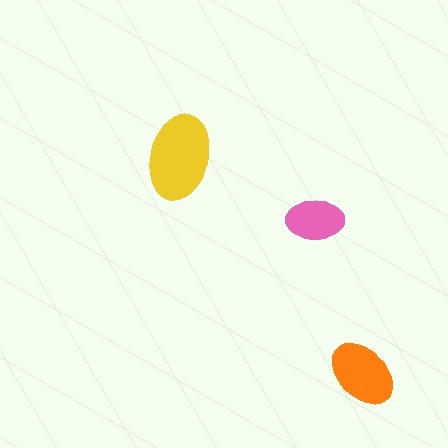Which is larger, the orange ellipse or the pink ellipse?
The orange one.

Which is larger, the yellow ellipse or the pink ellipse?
The yellow one.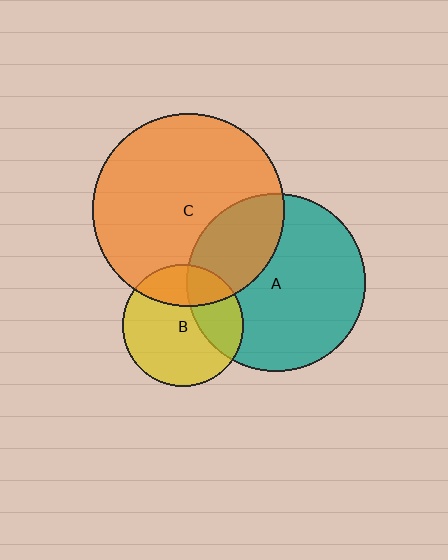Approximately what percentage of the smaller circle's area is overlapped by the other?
Approximately 30%.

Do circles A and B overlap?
Yes.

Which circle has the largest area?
Circle C (orange).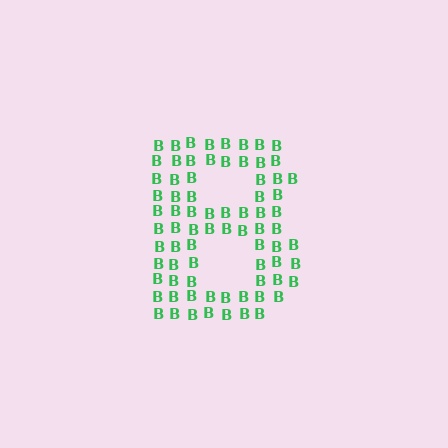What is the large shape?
The large shape is the letter B.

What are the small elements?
The small elements are letter B's.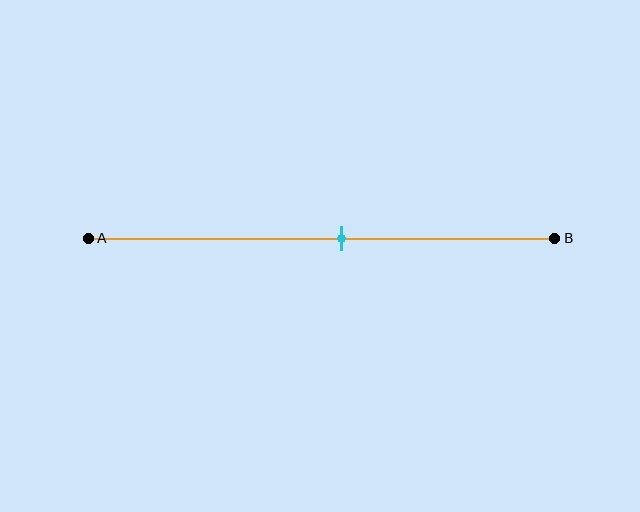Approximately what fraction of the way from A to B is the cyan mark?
The cyan mark is approximately 55% of the way from A to B.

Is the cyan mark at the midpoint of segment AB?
No, the mark is at about 55% from A, not at the 50% midpoint.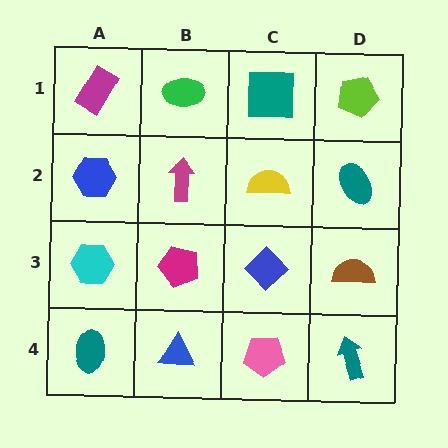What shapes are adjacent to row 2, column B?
A green ellipse (row 1, column B), a magenta pentagon (row 3, column B), a blue hexagon (row 2, column A), a yellow semicircle (row 2, column C).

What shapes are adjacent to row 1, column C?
A yellow semicircle (row 2, column C), a green ellipse (row 1, column B), a lime pentagon (row 1, column D).